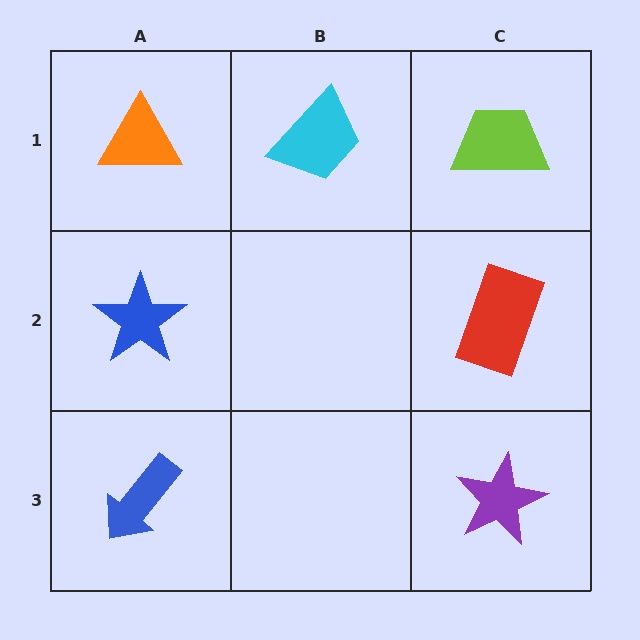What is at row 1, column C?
A lime trapezoid.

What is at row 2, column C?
A red rectangle.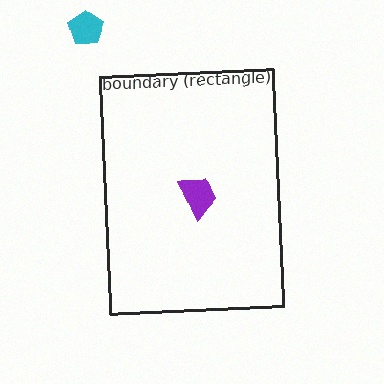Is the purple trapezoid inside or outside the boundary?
Inside.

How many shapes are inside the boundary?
1 inside, 1 outside.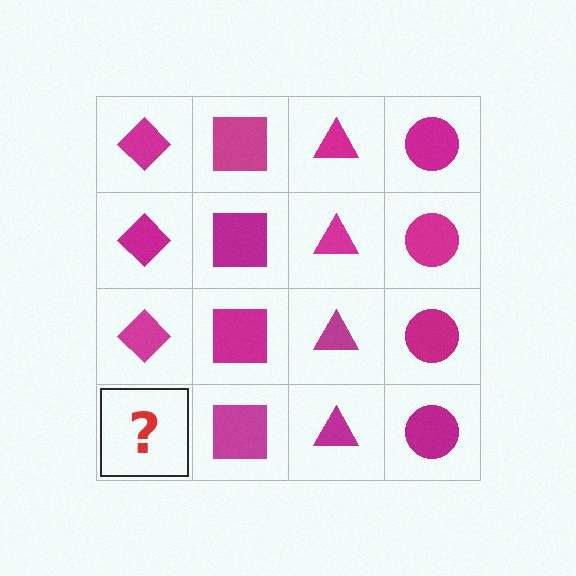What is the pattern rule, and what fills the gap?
The rule is that each column has a consistent shape. The gap should be filled with a magenta diamond.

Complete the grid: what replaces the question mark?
The question mark should be replaced with a magenta diamond.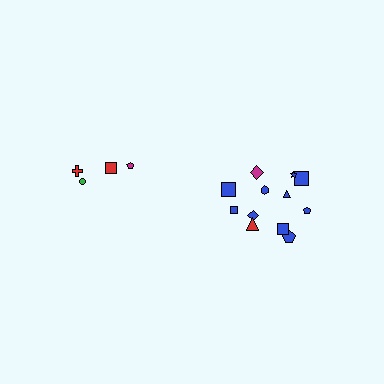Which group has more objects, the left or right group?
The right group.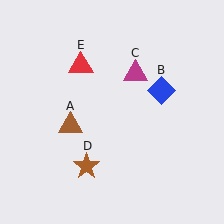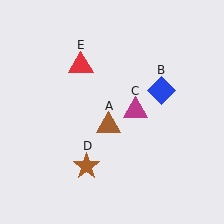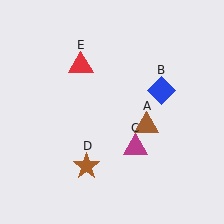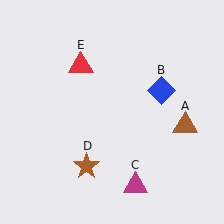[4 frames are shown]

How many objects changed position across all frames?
2 objects changed position: brown triangle (object A), magenta triangle (object C).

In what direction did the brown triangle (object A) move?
The brown triangle (object A) moved right.